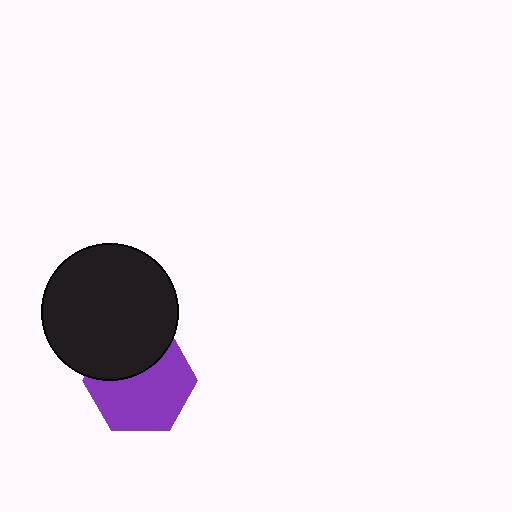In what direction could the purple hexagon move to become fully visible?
The purple hexagon could move down. That would shift it out from behind the black circle entirely.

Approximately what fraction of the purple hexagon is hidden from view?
Roughly 36% of the purple hexagon is hidden behind the black circle.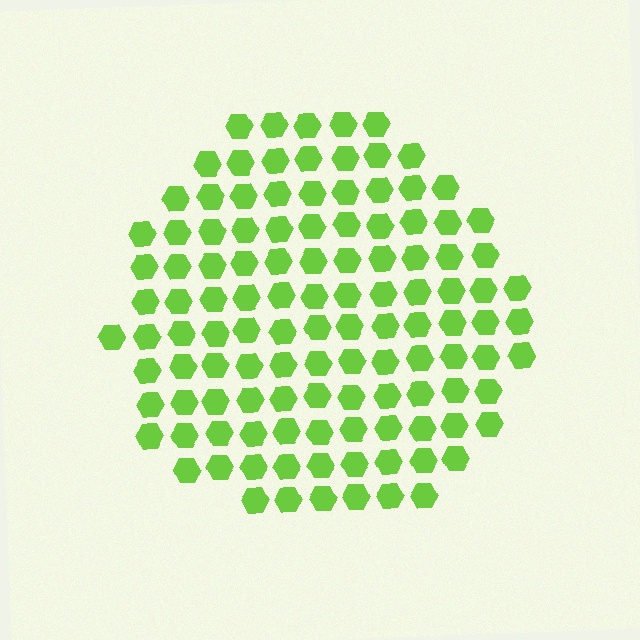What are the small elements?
The small elements are hexagons.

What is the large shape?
The large shape is a circle.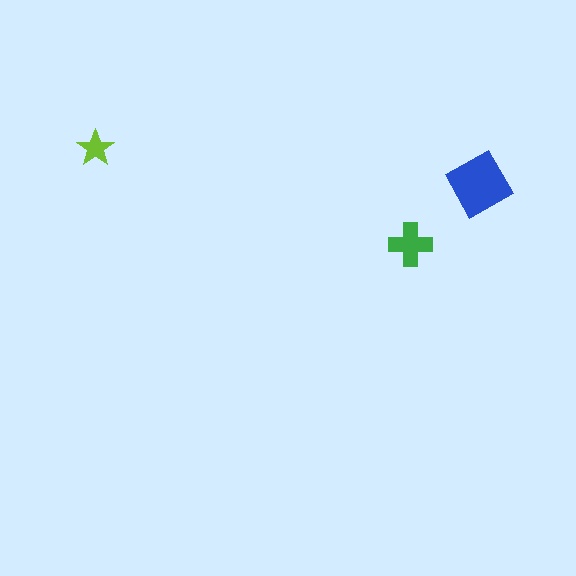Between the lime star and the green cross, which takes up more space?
The green cross.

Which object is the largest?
The blue square.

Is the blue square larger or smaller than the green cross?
Larger.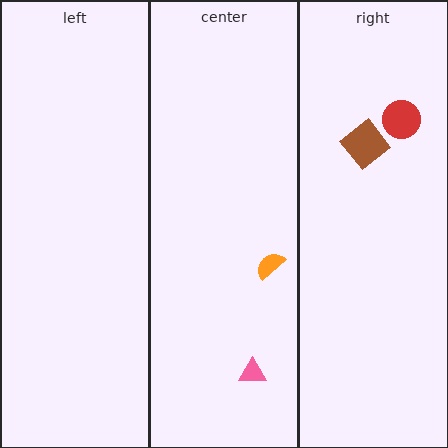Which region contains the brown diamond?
The right region.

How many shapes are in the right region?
2.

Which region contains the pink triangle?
The center region.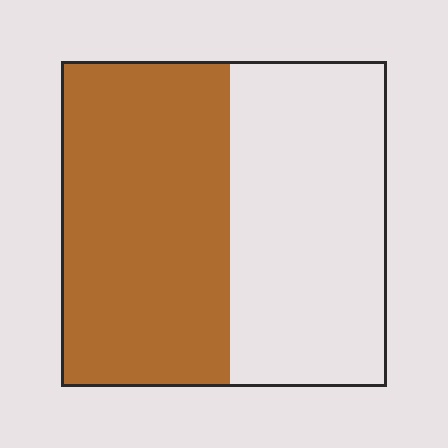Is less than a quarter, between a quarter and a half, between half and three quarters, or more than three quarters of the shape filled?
Between half and three quarters.